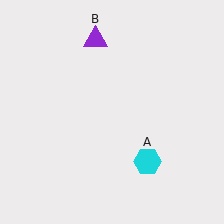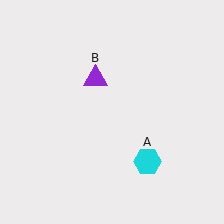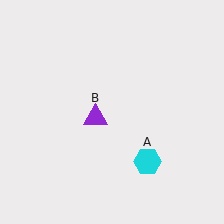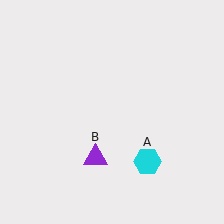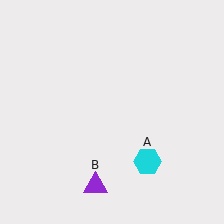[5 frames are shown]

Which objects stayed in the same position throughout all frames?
Cyan hexagon (object A) remained stationary.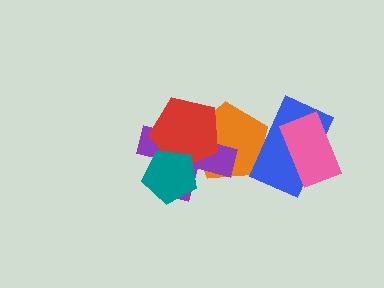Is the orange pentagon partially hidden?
Yes, it is partially covered by another shape.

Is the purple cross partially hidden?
Yes, it is partially covered by another shape.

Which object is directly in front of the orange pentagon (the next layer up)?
The purple cross is directly in front of the orange pentagon.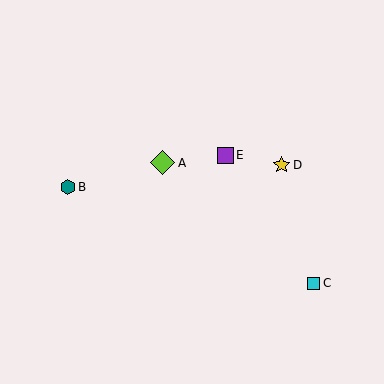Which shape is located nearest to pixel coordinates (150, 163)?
The lime diamond (labeled A) at (163, 163) is nearest to that location.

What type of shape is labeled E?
Shape E is a purple square.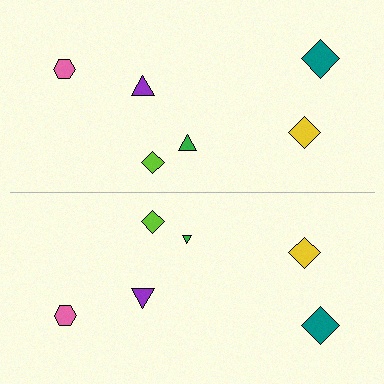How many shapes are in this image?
There are 12 shapes in this image.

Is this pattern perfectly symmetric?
No, the pattern is not perfectly symmetric. The green triangle on the bottom side has a different size than its mirror counterpart.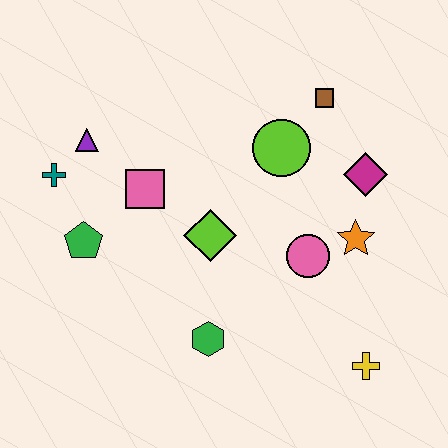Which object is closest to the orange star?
The pink circle is closest to the orange star.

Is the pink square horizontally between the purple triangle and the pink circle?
Yes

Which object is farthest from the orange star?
The teal cross is farthest from the orange star.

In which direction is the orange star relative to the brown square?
The orange star is below the brown square.